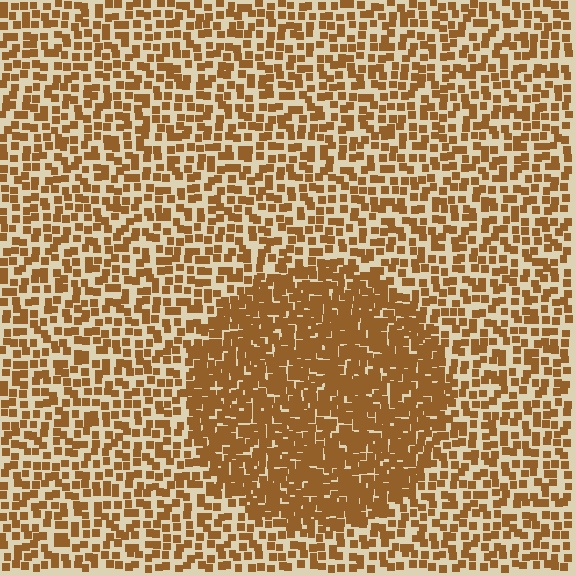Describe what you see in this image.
The image contains small brown elements arranged at two different densities. A circle-shaped region is visible where the elements are more densely packed than the surrounding area.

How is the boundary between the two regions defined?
The boundary is defined by a change in element density (approximately 2.0x ratio). All elements are the same color, size, and shape.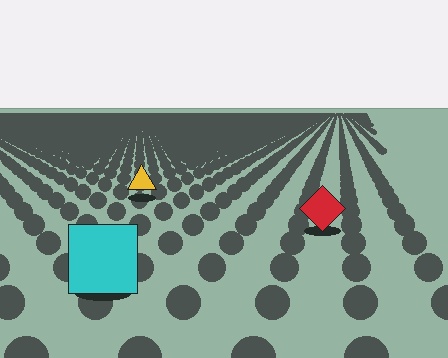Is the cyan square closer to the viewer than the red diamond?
Yes. The cyan square is closer — you can tell from the texture gradient: the ground texture is coarser near it.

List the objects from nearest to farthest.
From nearest to farthest: the cyan square, the red diamond, the yellow triangle.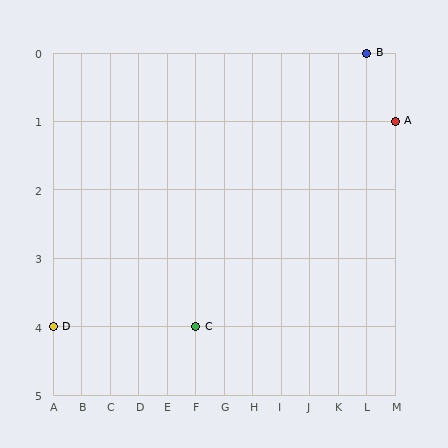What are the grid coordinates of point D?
Point D is at grid coordinates (A, 4).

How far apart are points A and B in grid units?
Points A and B are 1 column and 1 row apart (about 1.4 grid units diagonally).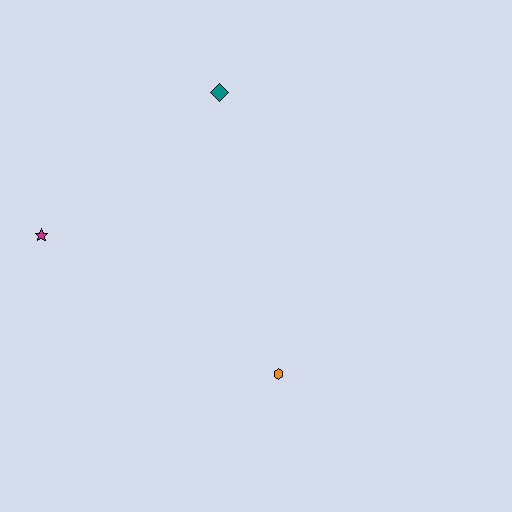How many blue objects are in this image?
There are no blue objects.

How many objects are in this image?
There are 3 objects.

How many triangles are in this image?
There are no triangles.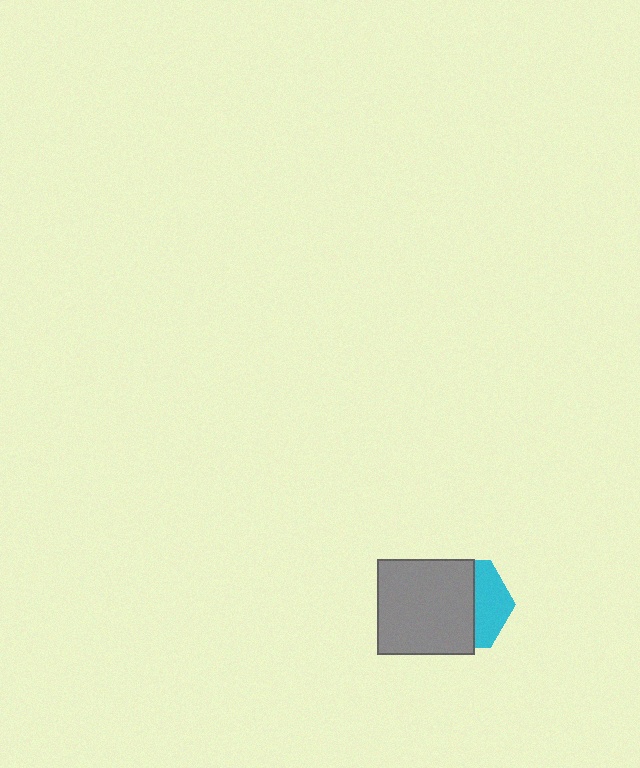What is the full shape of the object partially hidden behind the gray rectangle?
The partially hidden object is a cyan hexagon.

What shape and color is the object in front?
The object in front is a gray rectangle.